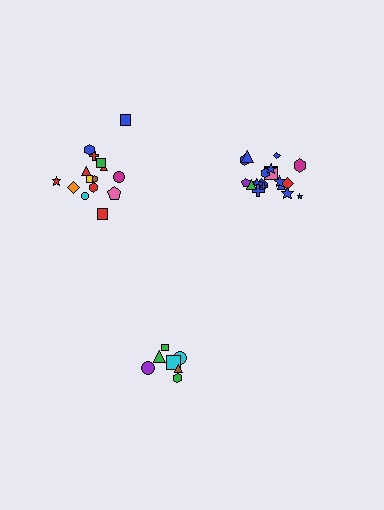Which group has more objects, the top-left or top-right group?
The top-right group.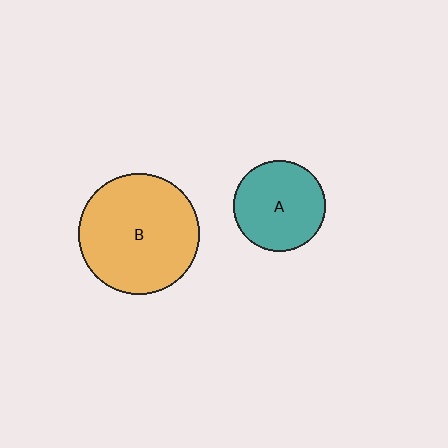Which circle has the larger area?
Circle B (orange).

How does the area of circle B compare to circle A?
Approximately 1.7 times.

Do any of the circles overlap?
No, none of the circles overlap.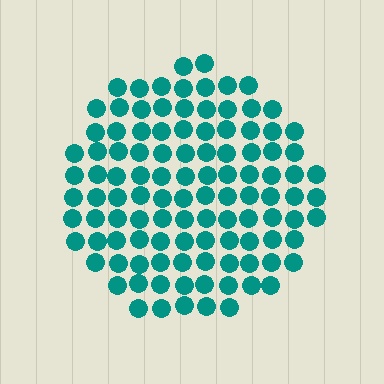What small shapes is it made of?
It is made of small circles.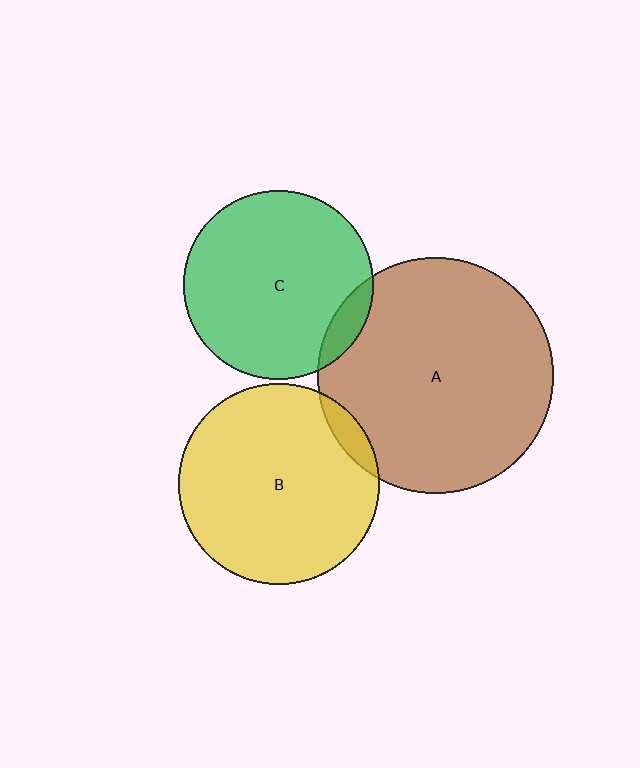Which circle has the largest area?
Circle A (brown).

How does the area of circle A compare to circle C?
Approximately 1.6 times.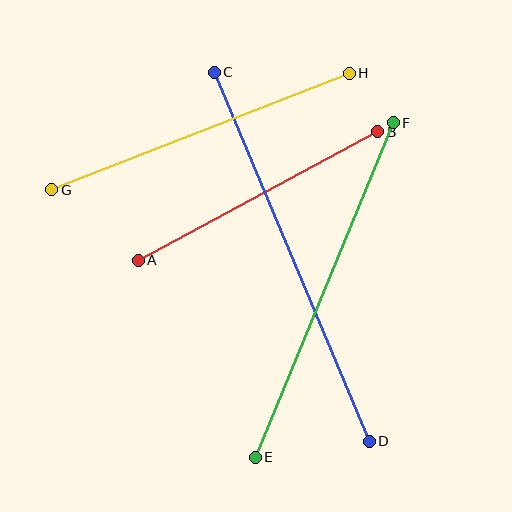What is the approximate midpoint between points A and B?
The midpoint is at approximately (258, 196) pixels.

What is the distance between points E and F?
The distance is approximately 362 pixels.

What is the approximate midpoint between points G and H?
The midpoint is at approximately (201, 132) pixels.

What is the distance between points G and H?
The distance is approximately 319 pixels.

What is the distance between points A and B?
The distance is approximately 272 pixels.